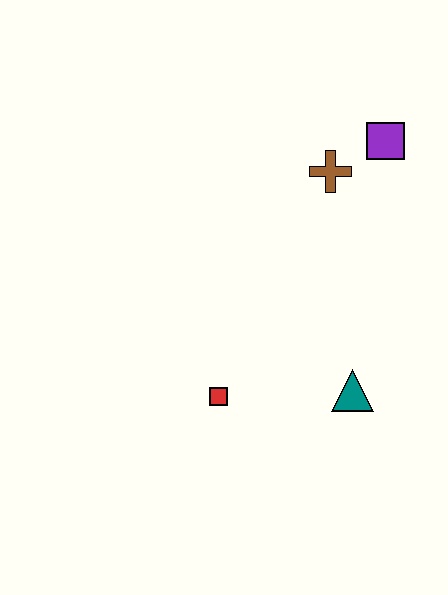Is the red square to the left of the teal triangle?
Yes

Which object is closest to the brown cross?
The purple square is closest to the brown cross.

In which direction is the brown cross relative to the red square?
The brown cross is above the red square.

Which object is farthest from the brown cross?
The red square is farthest from the brown cross.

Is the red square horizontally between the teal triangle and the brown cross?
No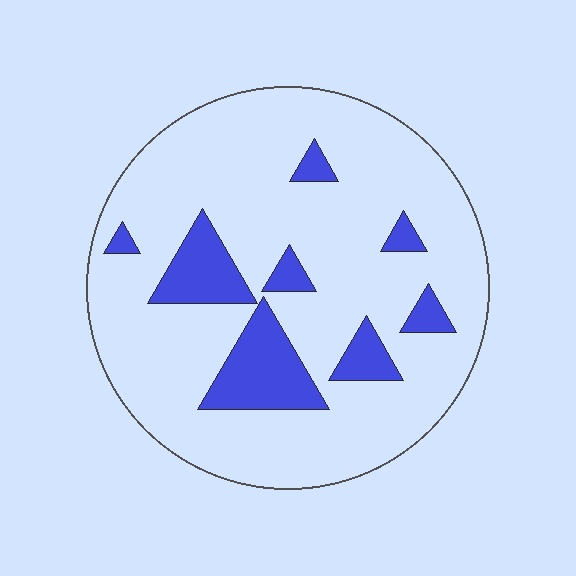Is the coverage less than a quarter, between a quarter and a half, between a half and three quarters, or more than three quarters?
Less than a quarter.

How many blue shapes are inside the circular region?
8.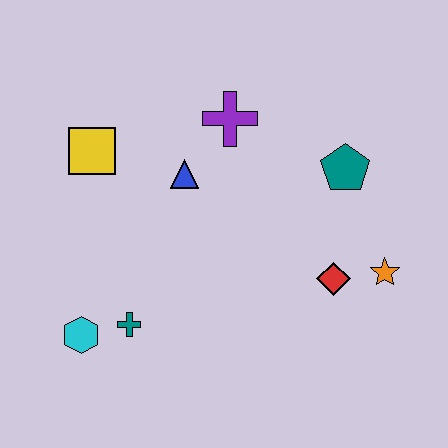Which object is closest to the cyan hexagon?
The teal cross is closest to the cyan hexagon.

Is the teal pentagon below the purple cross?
Yes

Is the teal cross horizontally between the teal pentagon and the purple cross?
No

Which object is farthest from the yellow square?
The orange star is farthest from the yellow square.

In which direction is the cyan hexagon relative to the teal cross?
The cyan hexagon is to the left of the teal cross.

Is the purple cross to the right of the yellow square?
Yes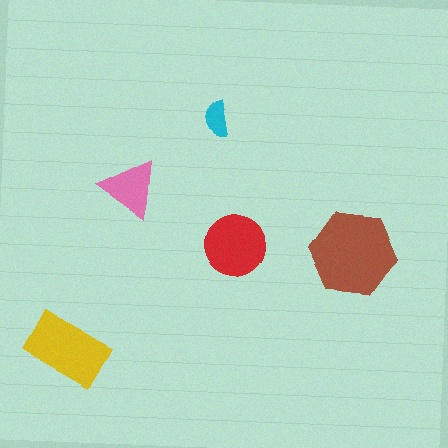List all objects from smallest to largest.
The cyan semicircle, the pink triangle, the red circle, the yellow rectangle, the brown hexagon.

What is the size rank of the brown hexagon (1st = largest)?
1st.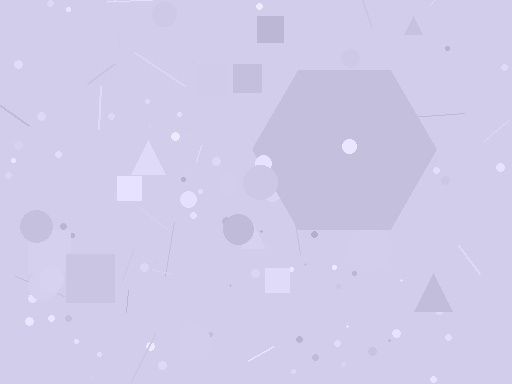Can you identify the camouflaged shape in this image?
The camouflaged shape is a hexagon.